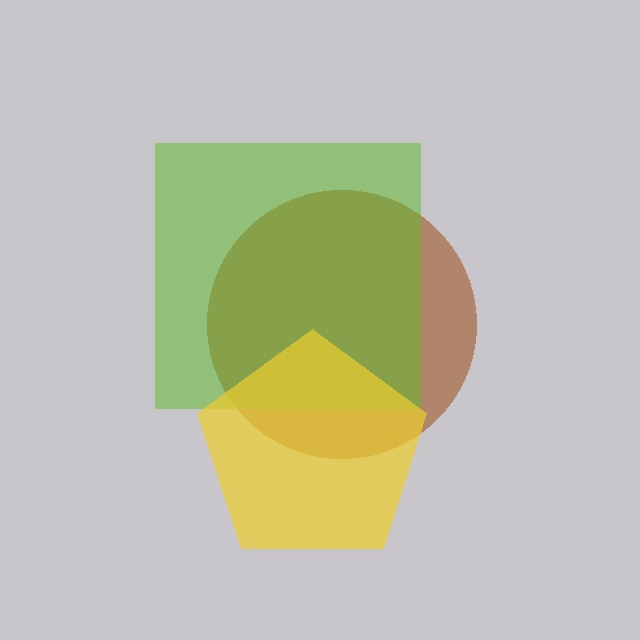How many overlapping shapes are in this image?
There are 3 overlapping shapes in the image.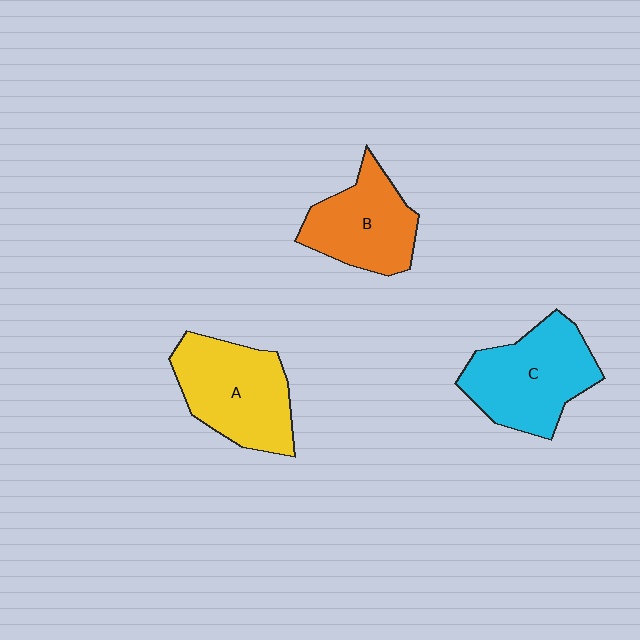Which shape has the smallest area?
Shape B (orange).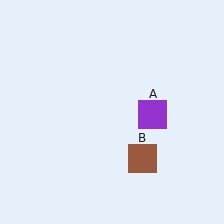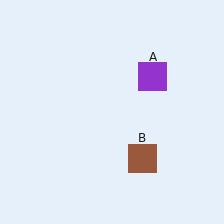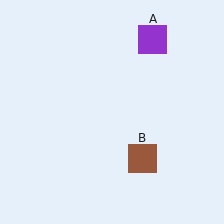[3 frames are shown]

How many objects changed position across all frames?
1 object changed position: purple square (object A).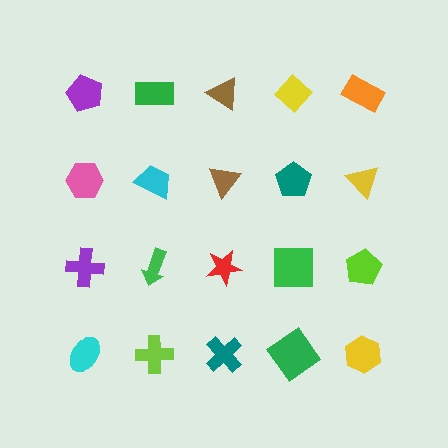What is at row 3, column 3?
A red star.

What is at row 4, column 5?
A yellow hexagon.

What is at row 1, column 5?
An orange rectangle.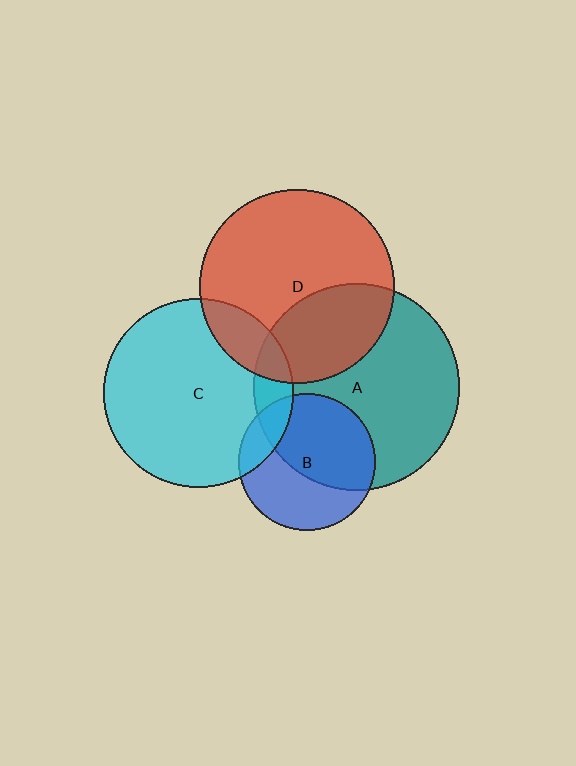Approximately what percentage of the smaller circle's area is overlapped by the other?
Approximately 15%.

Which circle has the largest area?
Circle A (teal).